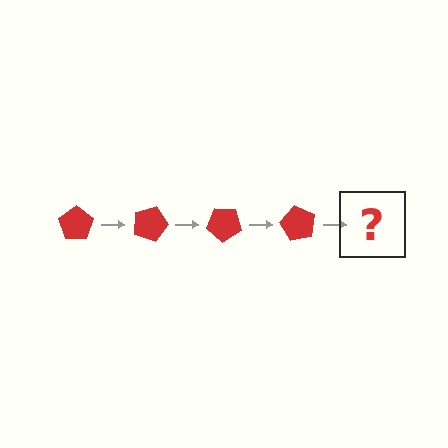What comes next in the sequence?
The next element should be a red pentagon rotated 80 degrees.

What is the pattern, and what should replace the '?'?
The pattern is that the pentagon rotates 20 degrees each step. The '?' should be a red pentagon rotated 80 degrees.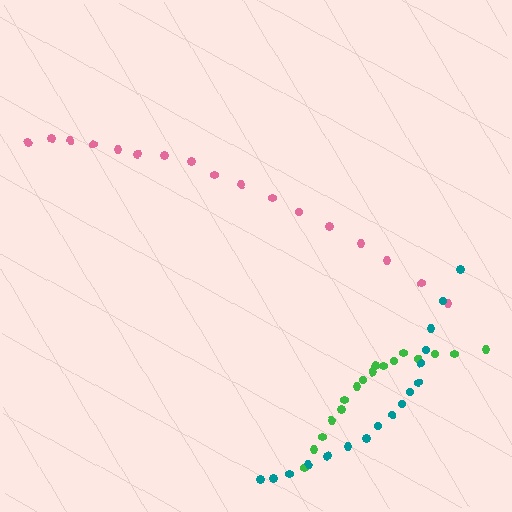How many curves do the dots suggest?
There are 3 distinct paths.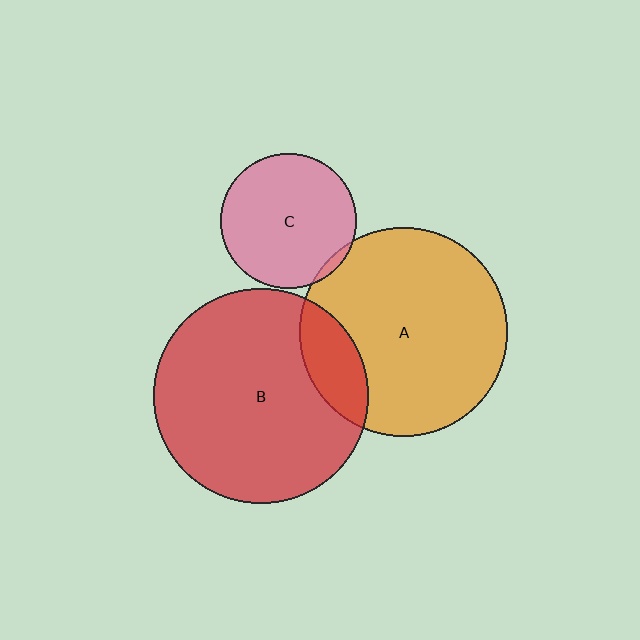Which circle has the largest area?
Circle B (red).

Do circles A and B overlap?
Yes.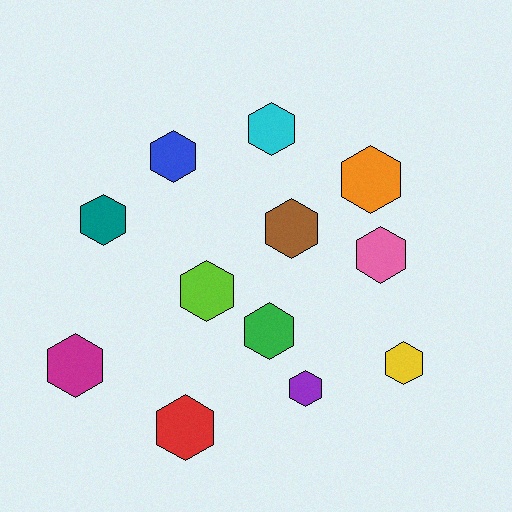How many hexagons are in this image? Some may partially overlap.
There are 12 hexagons.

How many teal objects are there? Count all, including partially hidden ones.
There is 1 teal object.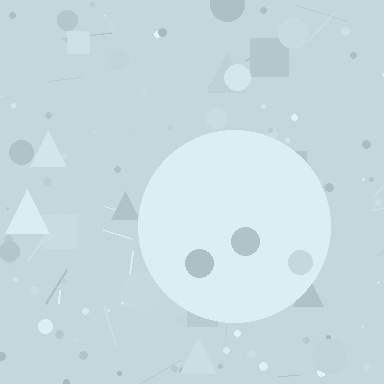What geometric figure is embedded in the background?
A circle is embedded in the background.